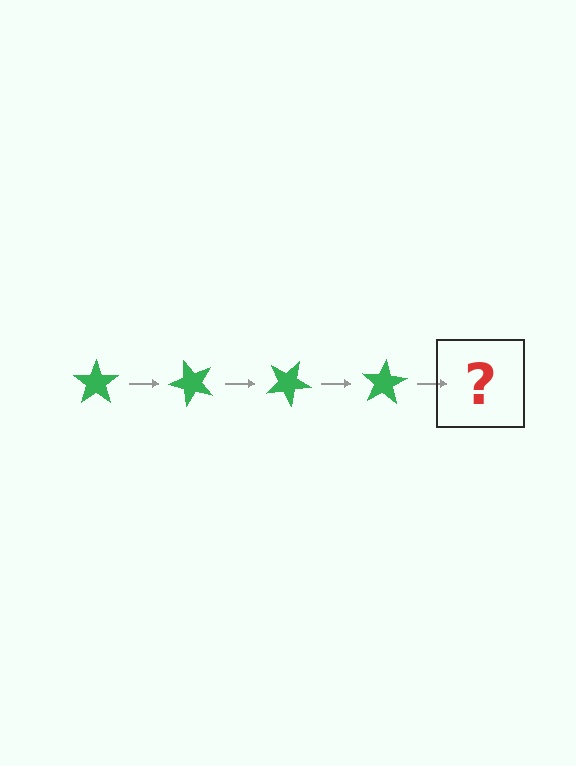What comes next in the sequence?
The next element should be a green star rotated 200 degrees.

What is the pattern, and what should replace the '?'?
The pattern is that the star rotates 50 degrees each step. The '?' should be a green star rotated 200 degrees.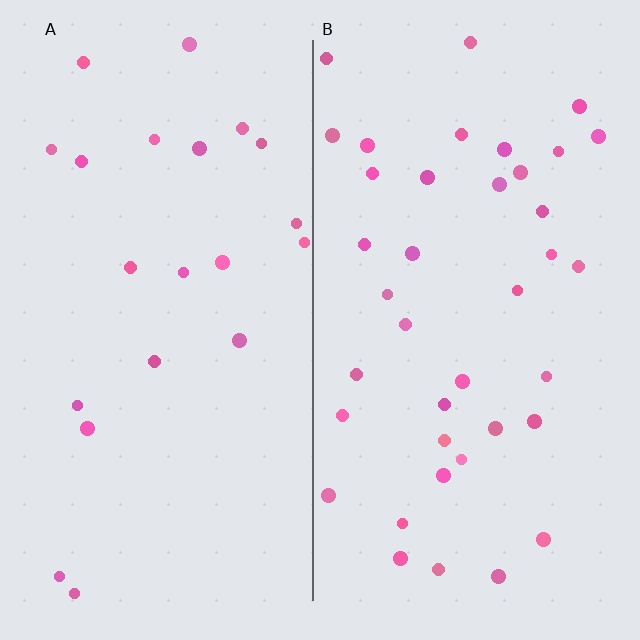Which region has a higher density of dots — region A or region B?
B (the right).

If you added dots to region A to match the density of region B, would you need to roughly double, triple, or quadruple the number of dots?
Approximately double.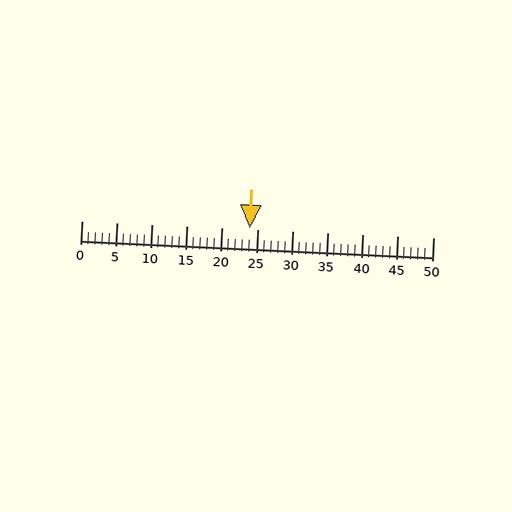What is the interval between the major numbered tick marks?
The major tick marks are spaced 5 units apart.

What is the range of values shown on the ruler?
The ruler shows values from 0 to 50.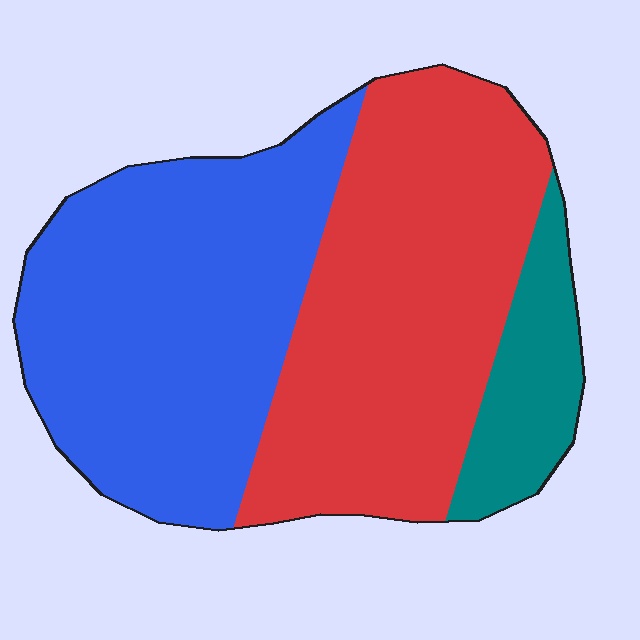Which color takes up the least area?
Teal, at roughly 10%.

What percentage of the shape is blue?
Blue covers about 45% of the shape.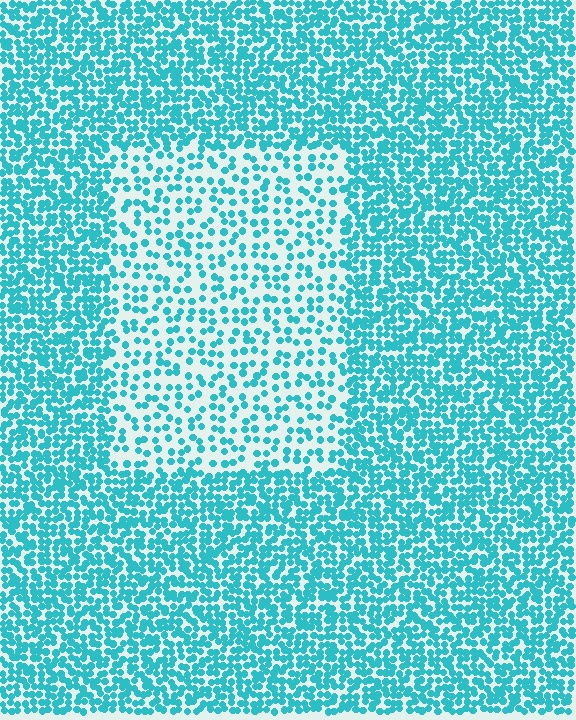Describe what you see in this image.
The image contains small cyan elements arranged at two different densities. A rectangle-shaped region is visible where the elements are less densely packed than the surrounding area.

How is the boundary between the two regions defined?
The boundary is defined by a change in element density (approximately 2.2x ratio). All elements are the same color, size, and shape.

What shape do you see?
I see a rectangle.